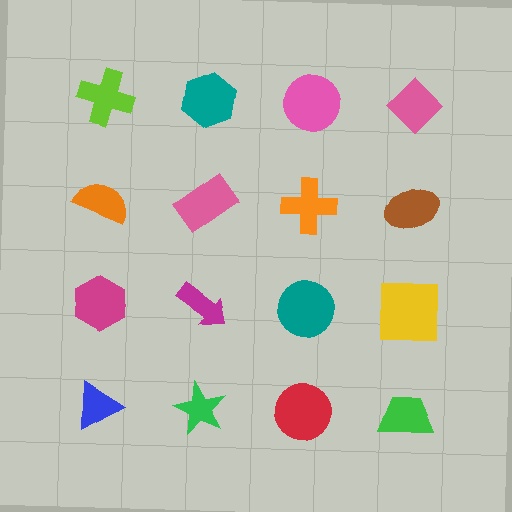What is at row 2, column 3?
An orange cross.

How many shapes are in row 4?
4 shapes.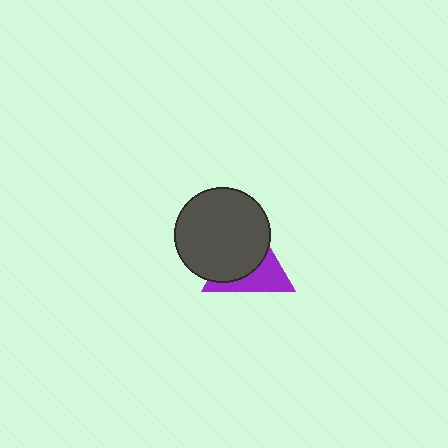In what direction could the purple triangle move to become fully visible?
The purple triangle could move toward the lower-right. That would shift it out from behind the dark gray circle entirely.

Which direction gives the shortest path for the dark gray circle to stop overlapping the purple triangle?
Moving toward the upper-left gives the shortest separation.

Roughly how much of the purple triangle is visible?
A small part of it is visible (roughly 41%).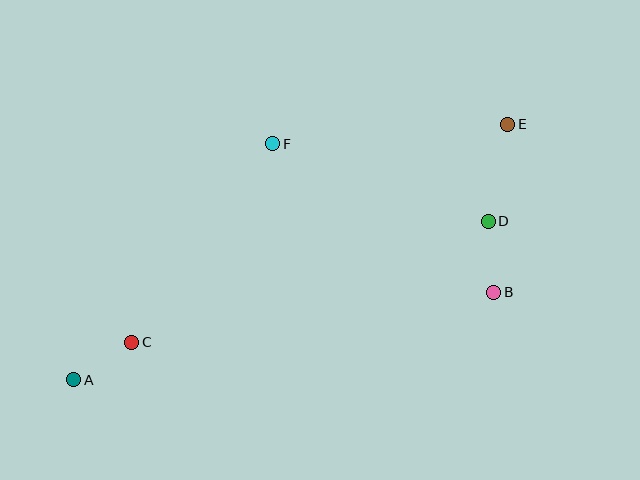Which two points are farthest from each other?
Points A and E are farthest from each other.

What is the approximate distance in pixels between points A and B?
The distance between A and B is approximately 429 pixels.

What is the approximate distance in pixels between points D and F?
The distance between D and F is approximately 229 pixels.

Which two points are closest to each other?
Points A and C are closest to each other.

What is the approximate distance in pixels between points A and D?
The distance between A and D is approximately 444 pixels.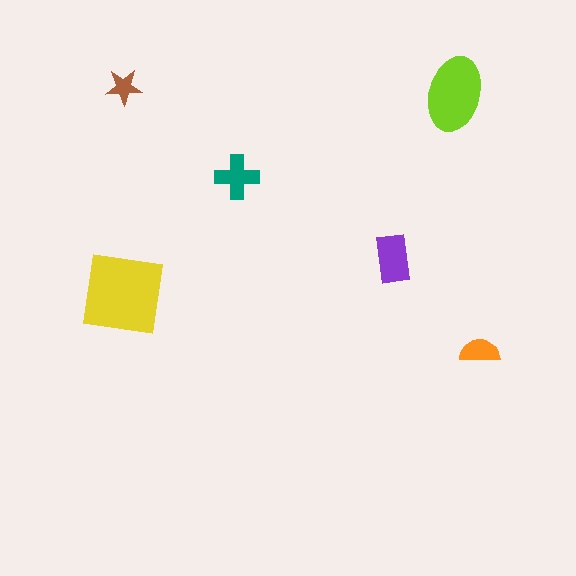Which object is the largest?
The yellow square.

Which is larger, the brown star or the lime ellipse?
The lime ellipse.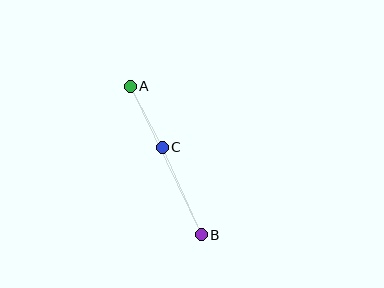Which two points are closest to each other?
Points A and C are closest to each other.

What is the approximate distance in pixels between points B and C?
The distance between B and C is approximately 96 pixels.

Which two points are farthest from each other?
Points A and B are farthest from each other.